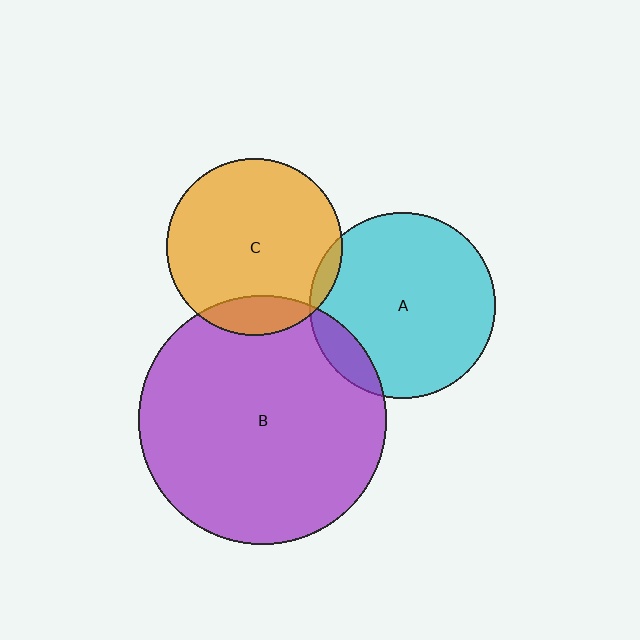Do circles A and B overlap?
Yes.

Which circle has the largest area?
Circle B (purple).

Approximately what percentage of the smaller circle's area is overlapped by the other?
Approximately 10%.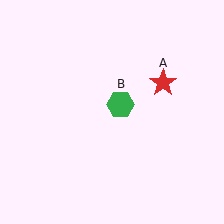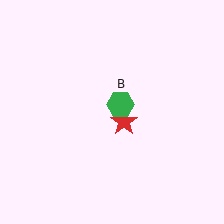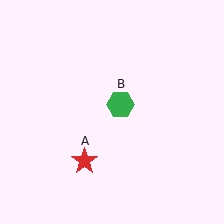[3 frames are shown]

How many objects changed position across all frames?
1 object changed position: red star (object A).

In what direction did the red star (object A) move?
The red star (object A) moved down and to the left.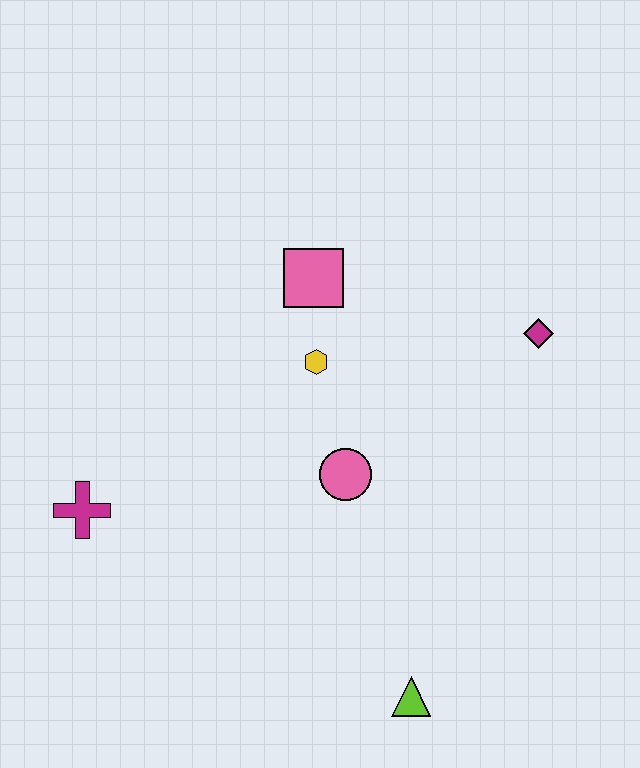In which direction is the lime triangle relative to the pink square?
The lime triangle is below the pink square.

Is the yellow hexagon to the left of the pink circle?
Yes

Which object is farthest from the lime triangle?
The pink square is farthest from the lime triangle.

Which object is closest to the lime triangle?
The pink circle is closest to the lime triangle.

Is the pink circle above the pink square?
No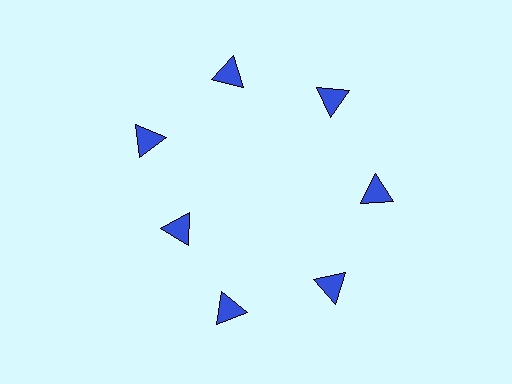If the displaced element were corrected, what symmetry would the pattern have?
It would have 7-fold rotational symmetry — the pattern would map onto itself every 51 degrees.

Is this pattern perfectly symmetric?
No. The 7 blue triangles are arranged in a ring, but one element near the 8 o'clock position is pulled inward toward the center, breaking the 7-fold rotational symmetry.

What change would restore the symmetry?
The symmetry would be restored by moving it outward, back onto the ring so that all 7 triangles sit at equal angles and equal distance from the center.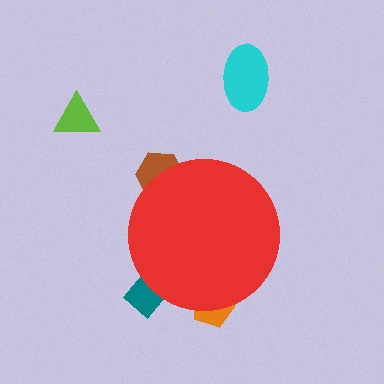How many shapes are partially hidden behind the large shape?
3 shapes are partially hidden.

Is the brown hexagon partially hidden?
Yes, the brown hexagon is partially hidden behind the red circle.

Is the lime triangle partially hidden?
No, the lime triangle is fully visible.